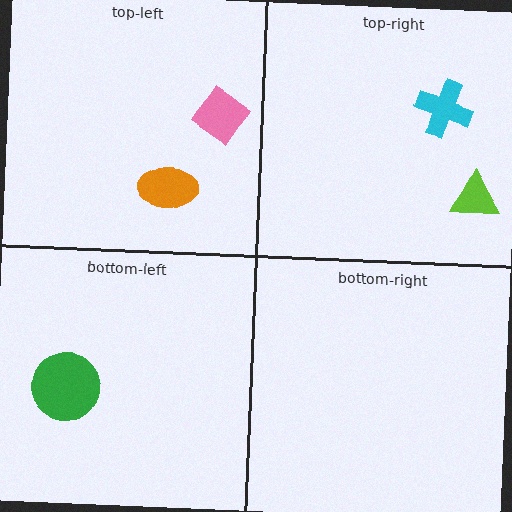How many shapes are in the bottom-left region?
1.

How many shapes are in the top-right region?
2.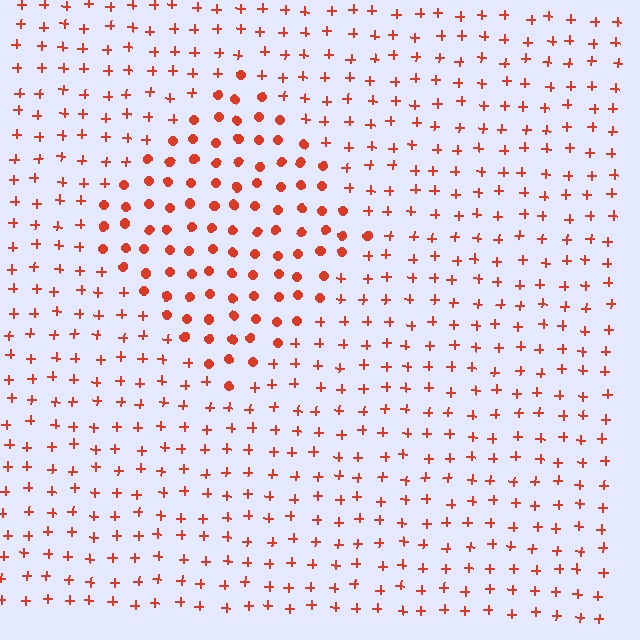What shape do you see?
I see a diamond.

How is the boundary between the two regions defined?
The boundary is defined by a change in element shape: circles inside vs. plus signs outside. All elements share the same color and spacing.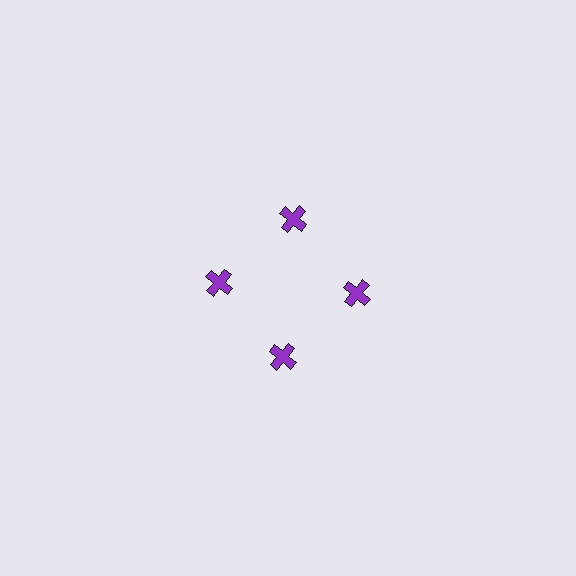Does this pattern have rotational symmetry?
Yes, this pattern has 4-fold rotational symmetry. It looks the same after rotating 90 degrees around the center.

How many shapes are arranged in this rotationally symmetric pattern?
There are 4 shapes, arranged in 4 groups of 1.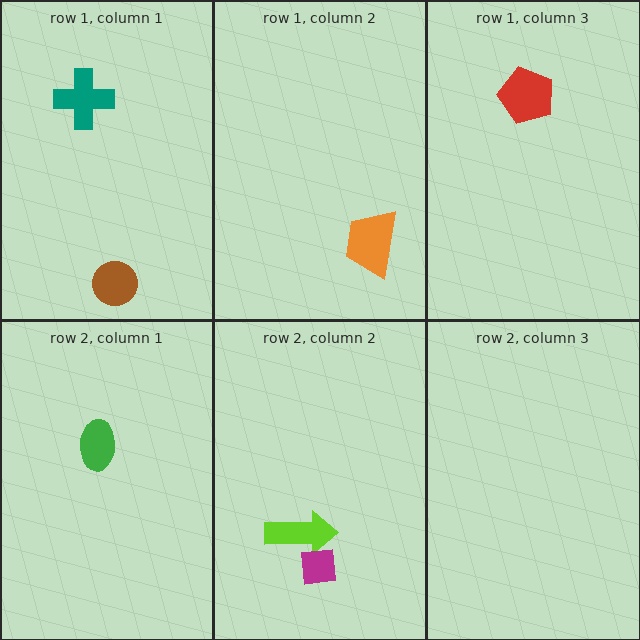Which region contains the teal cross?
The row 1, column 1 region.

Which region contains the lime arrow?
The row 2, column 2 region.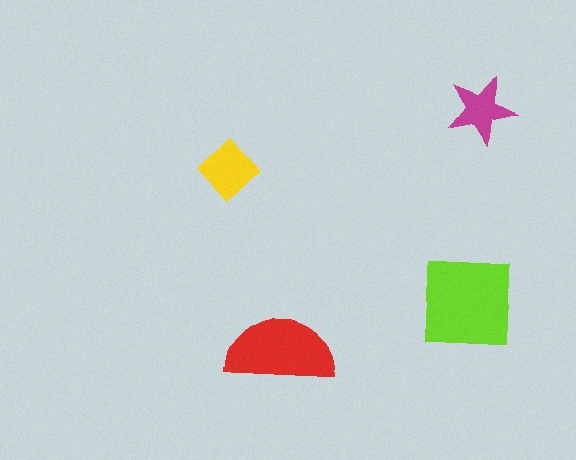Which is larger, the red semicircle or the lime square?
The lime square.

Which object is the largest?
The lime square.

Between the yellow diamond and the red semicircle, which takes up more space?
The red semicircle.